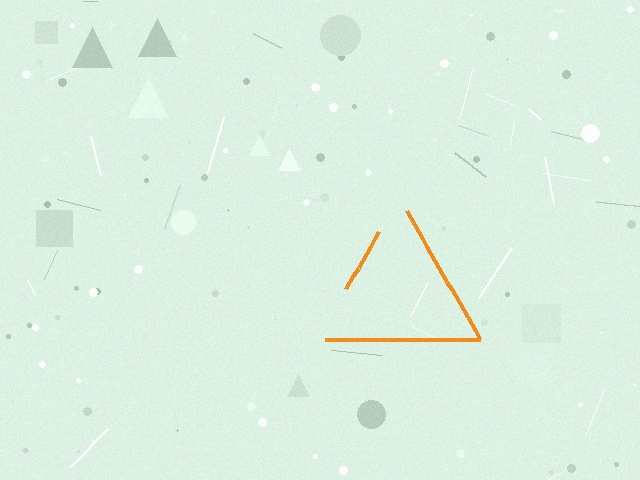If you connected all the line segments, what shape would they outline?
They would outline a triangle.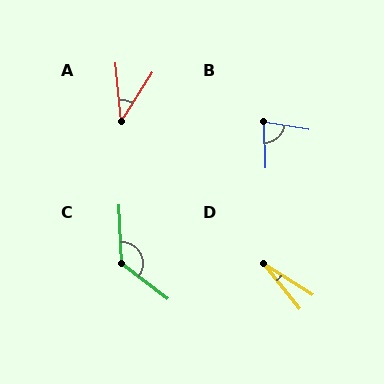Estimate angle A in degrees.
Approximately 37 degrees.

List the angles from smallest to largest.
D (19°), A (37°), B (78°), C (130°).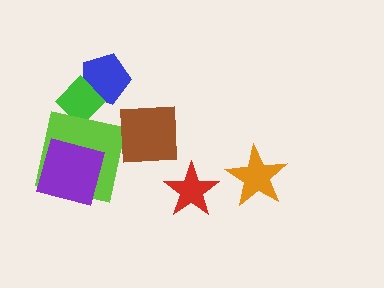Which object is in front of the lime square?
The purple square is in front of the lime square.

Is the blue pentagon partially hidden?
Yes, it is partially covered by another shape.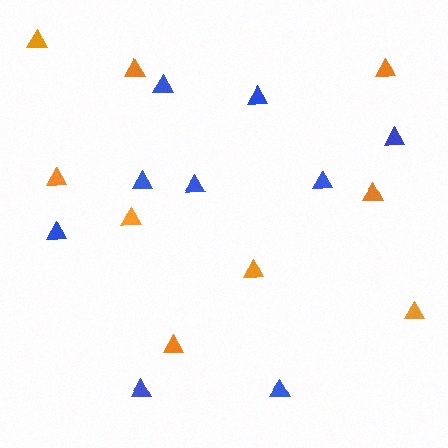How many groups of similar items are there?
There are 2 groups: one group of blue triangles (9) and one group of orange triangles (9).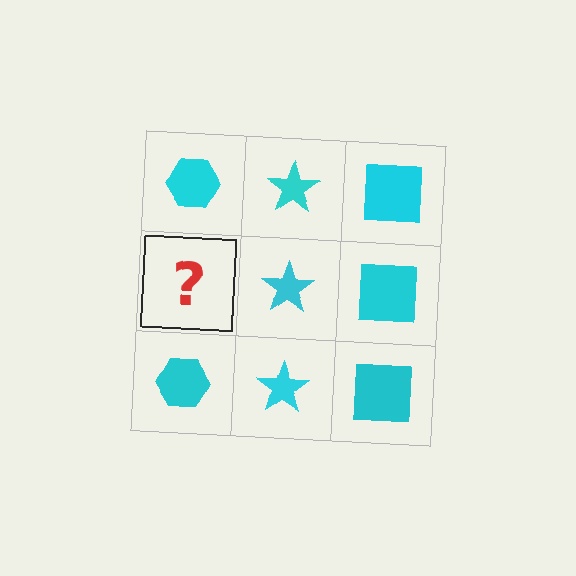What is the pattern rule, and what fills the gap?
The rule is that each column has a consistent shape. The gap should be filled with a cyan hexagon.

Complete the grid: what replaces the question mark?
The question mark should be replaced with a cyan hexagon.